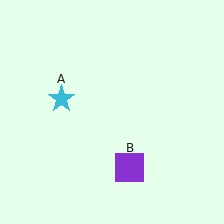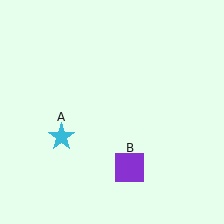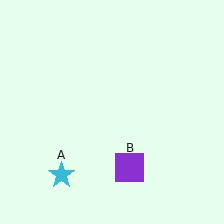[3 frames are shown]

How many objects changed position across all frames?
1 object changed position: cyan star (object A).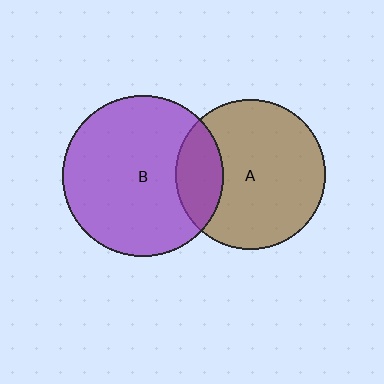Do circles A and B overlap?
Yes.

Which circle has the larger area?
Circle B (purple).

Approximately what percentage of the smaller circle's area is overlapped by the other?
Approximately 20%.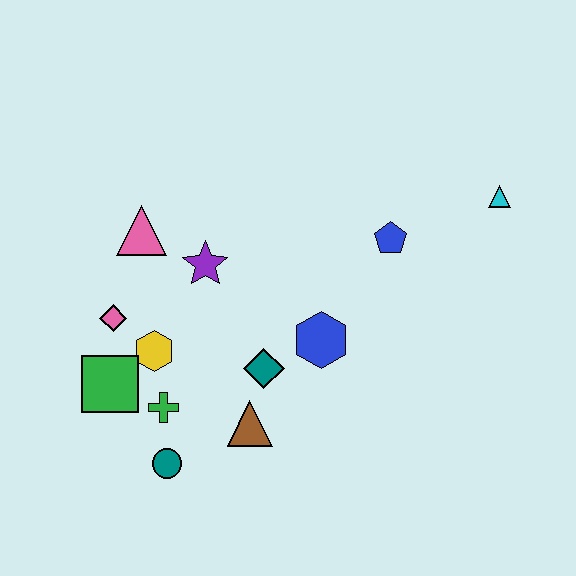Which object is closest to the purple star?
The pink triangle is closest to the purple star.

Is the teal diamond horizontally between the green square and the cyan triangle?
Yes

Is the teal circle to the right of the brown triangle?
No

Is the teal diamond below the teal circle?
No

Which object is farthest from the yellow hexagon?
The cyan triangle is farthest from the yellow hexagon.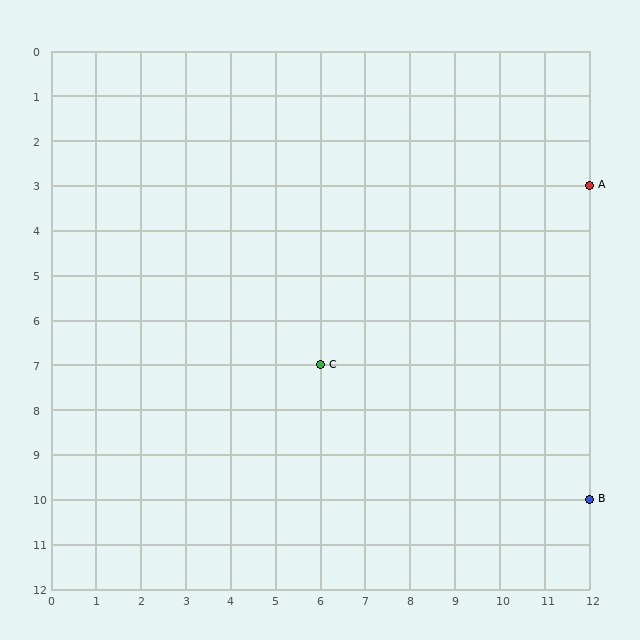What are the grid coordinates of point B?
Point B is at grid coordinates (12, 10).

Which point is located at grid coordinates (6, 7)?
Point C is at (6, 7).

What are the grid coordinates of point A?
Point A is at grid coordinates (12, 3).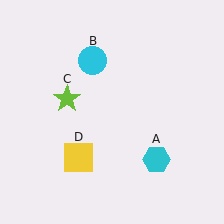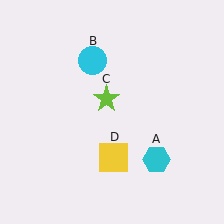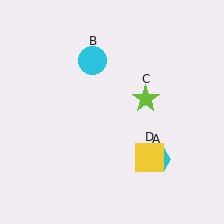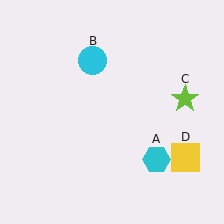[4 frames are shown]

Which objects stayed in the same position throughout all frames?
Cyan hexagon (object A) and cyan circle (object B) remained stationary.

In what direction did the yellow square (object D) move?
The yellow square (object D) moved right.